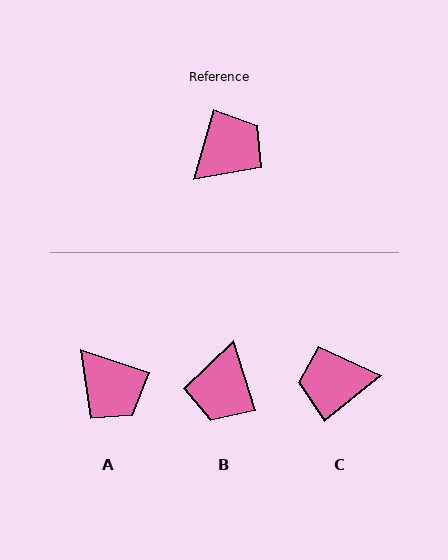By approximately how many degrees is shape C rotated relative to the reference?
Approximately 144 degrees counter-clockwise.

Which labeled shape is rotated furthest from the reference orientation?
B, about 147 degrees away.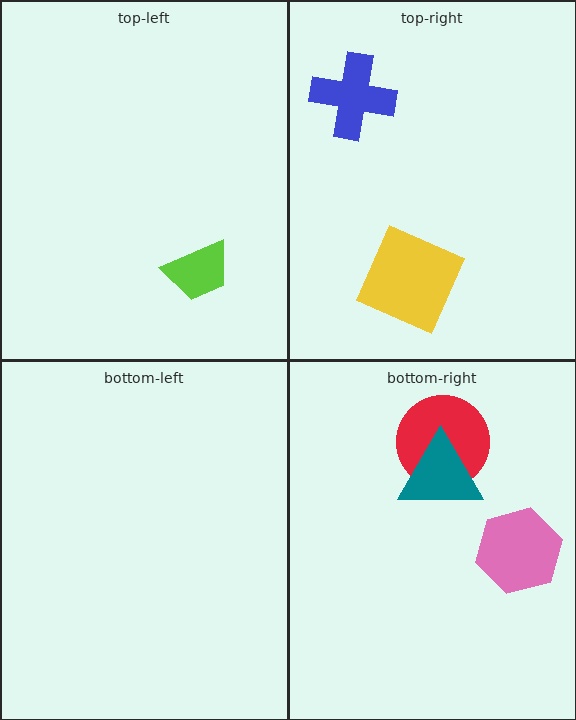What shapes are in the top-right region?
The yellow square, the blue cross.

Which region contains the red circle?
The bottom-right region.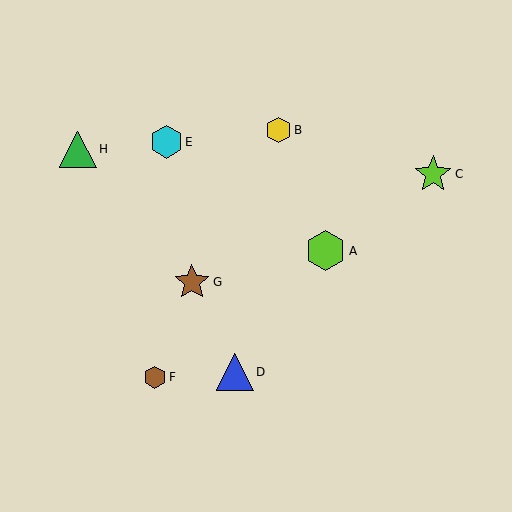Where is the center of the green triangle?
The center of the green triangle is at (78, 150).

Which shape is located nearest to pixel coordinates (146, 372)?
The brown hexagon (labeled F) at (155, 377) is nearest to that location.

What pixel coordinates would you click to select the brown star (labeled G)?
Click at (192, 282) to select the brown star G.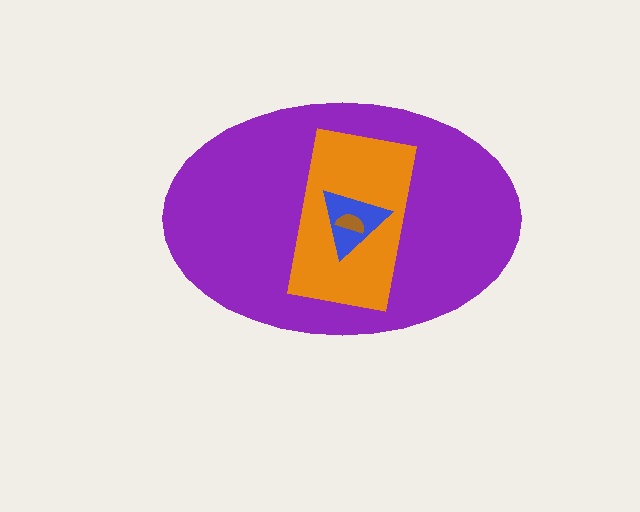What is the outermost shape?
The purple ellipse.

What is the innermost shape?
The brown semicircle.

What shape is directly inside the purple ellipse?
The orange rectangle.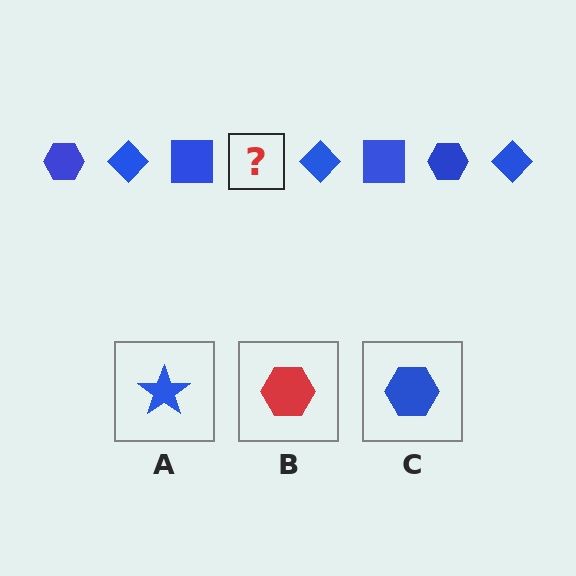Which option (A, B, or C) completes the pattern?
C.